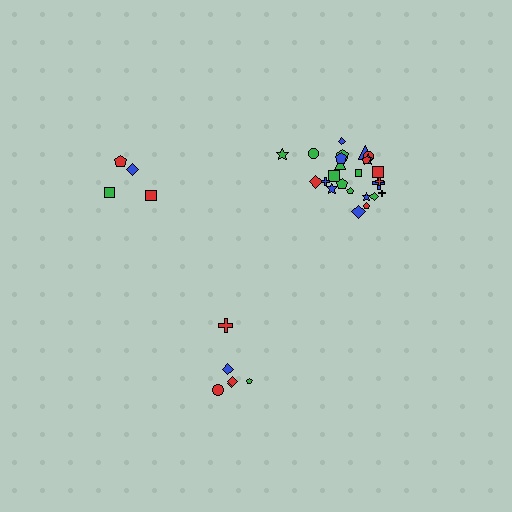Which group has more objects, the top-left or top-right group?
The top-right group.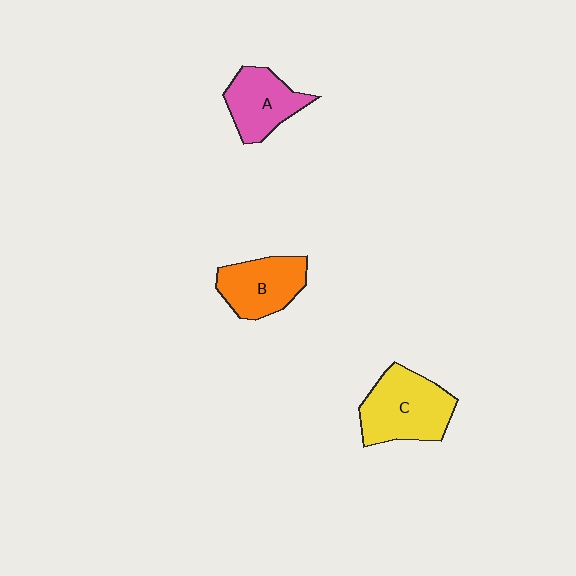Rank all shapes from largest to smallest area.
From largest to smallest: C (yellow), B (orange), A (pink).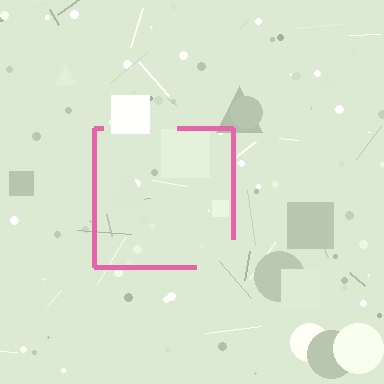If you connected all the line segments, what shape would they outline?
They would outline a square.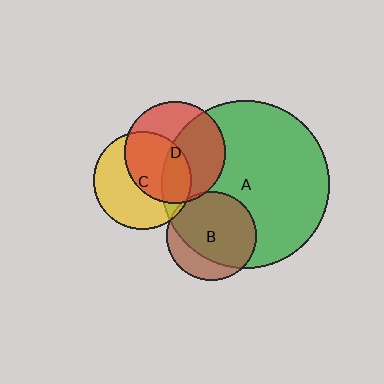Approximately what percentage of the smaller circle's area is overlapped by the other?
Approximately 20%.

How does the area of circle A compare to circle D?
Approximately 2.7 times.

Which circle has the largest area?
Circle A (green).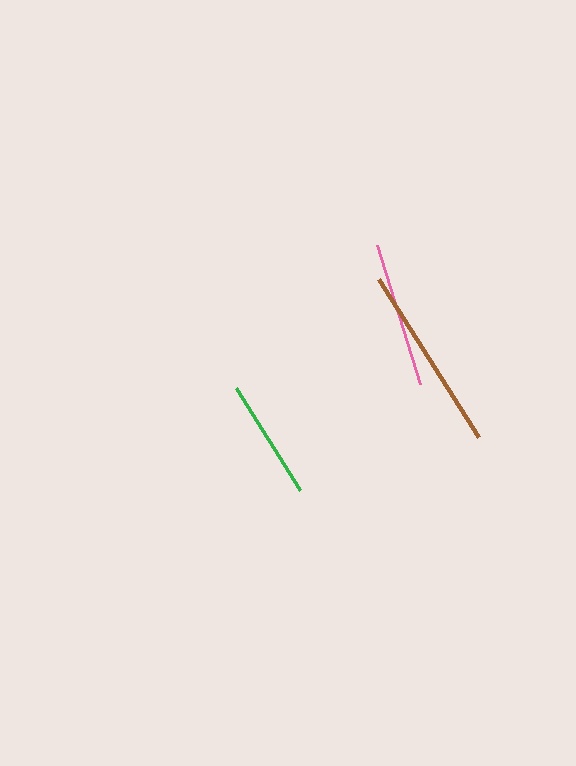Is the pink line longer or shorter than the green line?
The pink line is longer than the green line.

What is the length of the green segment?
The green segment is approximately 121 pixels long.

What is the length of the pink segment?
The pink segment is approximately 146 pixels long.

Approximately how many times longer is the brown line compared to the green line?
The brown line is approximately 1.5 times the length of the green line.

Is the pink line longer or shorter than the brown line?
The brown line is longer than the pink line.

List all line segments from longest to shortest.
From longest to shortest: brown, pink, green.